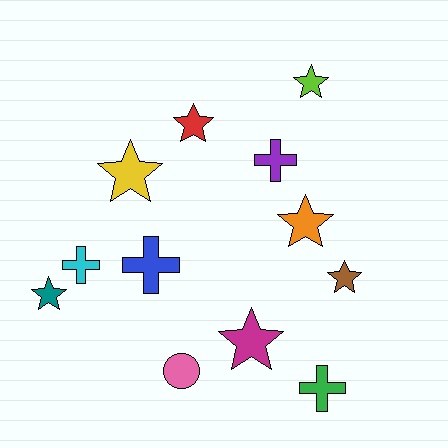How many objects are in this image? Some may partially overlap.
There are 12 objects.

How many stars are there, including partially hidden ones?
There are 7 stars.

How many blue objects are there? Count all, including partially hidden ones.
There is 1 blue object.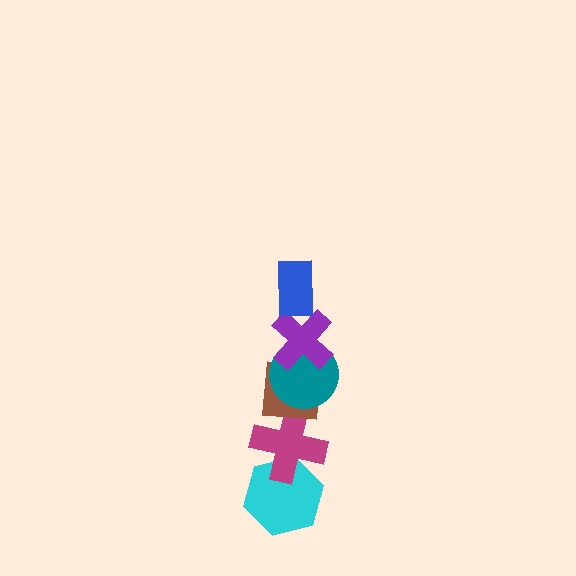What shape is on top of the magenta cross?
The brown square is on top of the magenta cross.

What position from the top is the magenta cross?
The magenta cross is 5th from the top.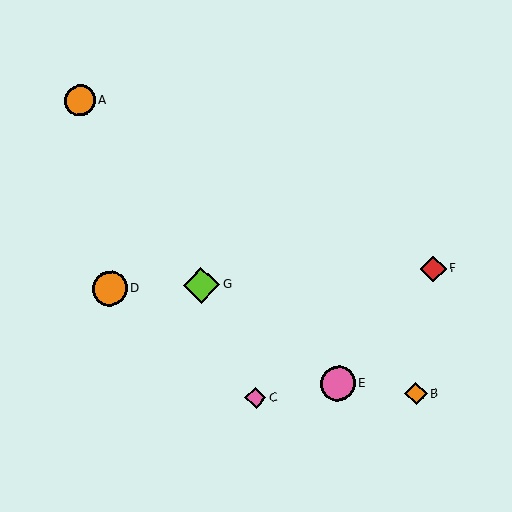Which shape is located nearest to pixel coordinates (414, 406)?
The orange diamond (labeled B) at (416, 394) is nearest to that location.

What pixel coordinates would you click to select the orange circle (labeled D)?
Click at (110, 288) to select the orange circle D.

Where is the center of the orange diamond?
The center of the orange diamond is at (416, 394).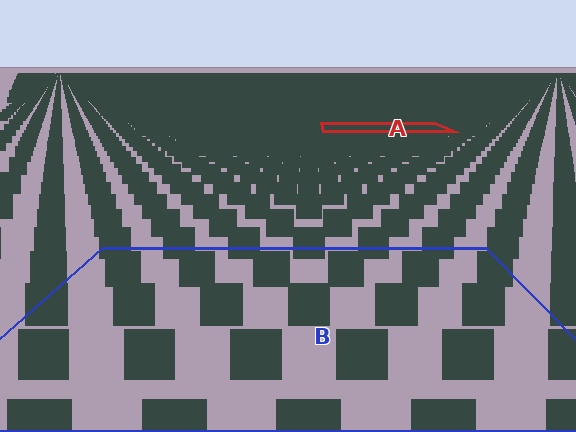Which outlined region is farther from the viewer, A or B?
Region A is farther from the viewer — the texture elements inside it appear smaller and more densely packed.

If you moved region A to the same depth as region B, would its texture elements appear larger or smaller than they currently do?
They would appear larger. At a closer depth, the same texture elements are projected at a bigger on-screen size.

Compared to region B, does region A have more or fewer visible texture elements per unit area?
Region A has more texture elements per unit area — they are packed more densely because it is farther away.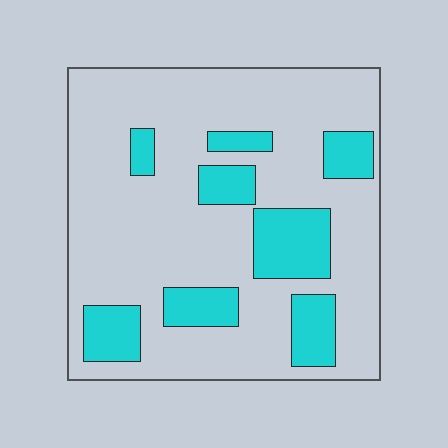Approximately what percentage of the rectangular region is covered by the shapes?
Approximately 25%.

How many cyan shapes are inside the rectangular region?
8.